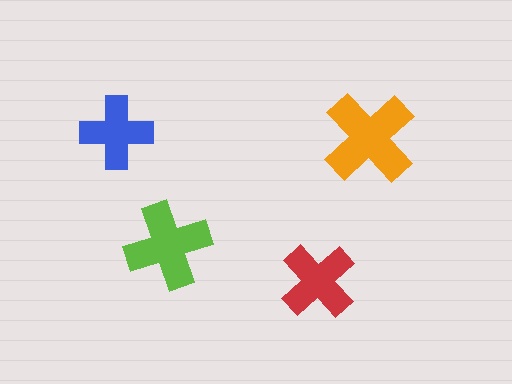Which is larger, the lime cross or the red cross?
The lime one.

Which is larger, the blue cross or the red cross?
The red one.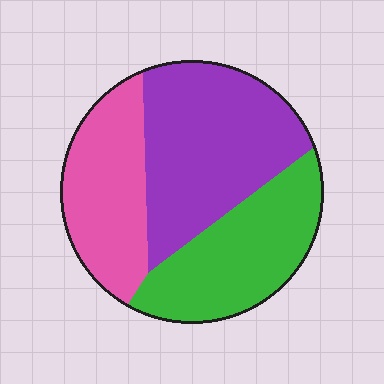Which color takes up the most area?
Purple, at roughly 40%.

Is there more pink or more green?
Green.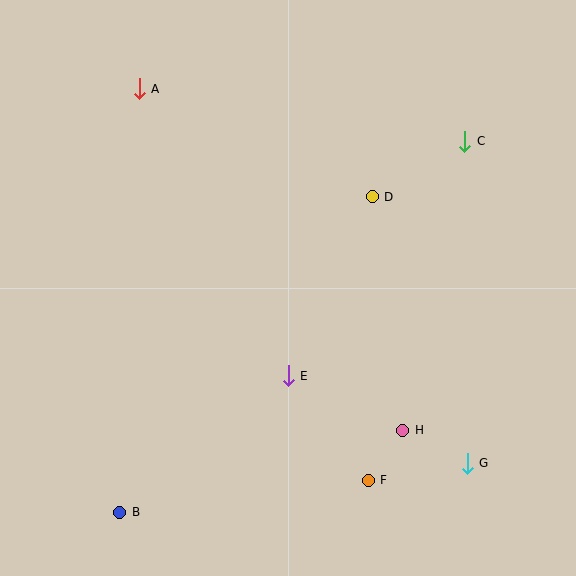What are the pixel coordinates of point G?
Point G is at (467, 463).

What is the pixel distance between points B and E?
The distance between B and E is 217 pixels.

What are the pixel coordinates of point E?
Point E is at (288, 376).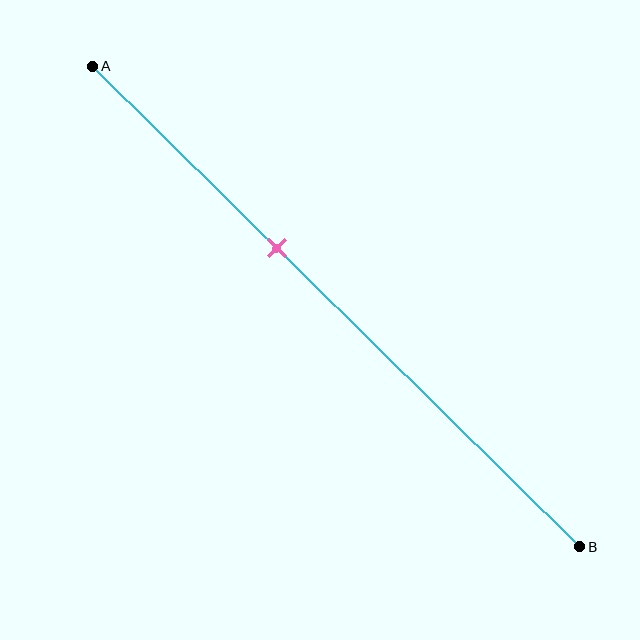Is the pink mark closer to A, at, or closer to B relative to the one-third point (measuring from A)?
The pink mark is closer to point B than the one-third point of segment AB.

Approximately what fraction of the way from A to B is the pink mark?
The pink mark is approximately 40% of the way from A to B.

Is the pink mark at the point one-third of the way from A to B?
No, the mark is at about 40% from A, not at the 33% one-third point.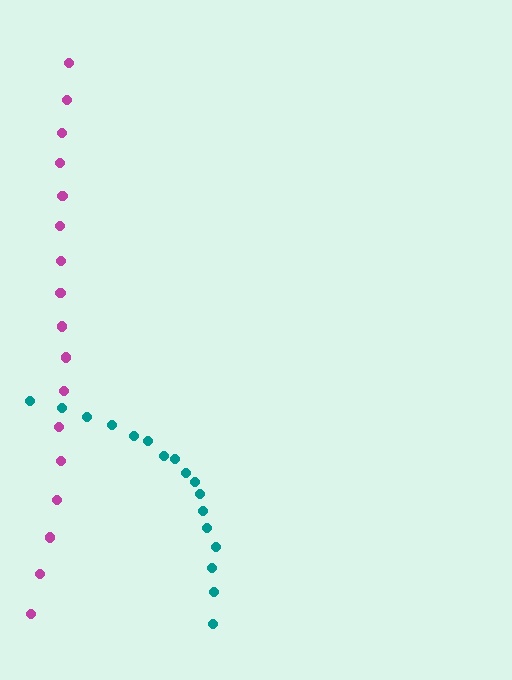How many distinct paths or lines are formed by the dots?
There are 2 distinct paths.